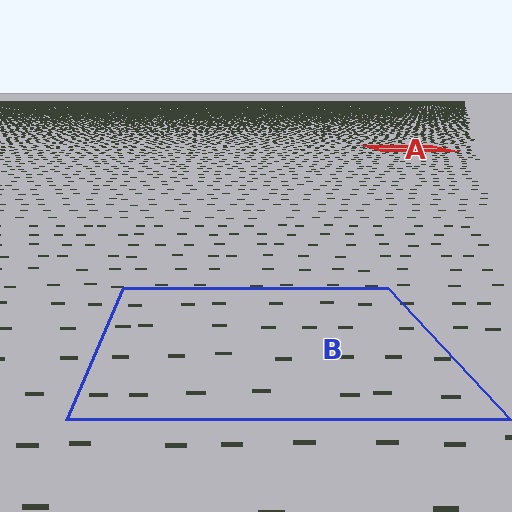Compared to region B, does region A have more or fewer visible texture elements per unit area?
Region A has more texture elements per unit area — they are packed more densely because it is farther away.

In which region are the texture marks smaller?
The texture marks are smaller in region A, because it is farther away.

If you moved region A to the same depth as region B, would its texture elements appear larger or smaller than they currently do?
They would appear larger. At a closer depth, the same texture elements are projected at a bigger on-screen size.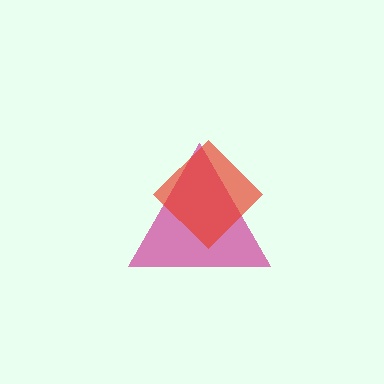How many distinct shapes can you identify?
There are 2 distinct shapes: a magenta triangle, a red diamond.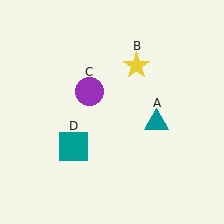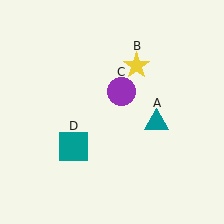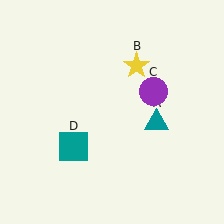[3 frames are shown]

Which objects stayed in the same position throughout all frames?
Teal triangle (object A) and yellow star (object B) and teal square (object D) remained stationary.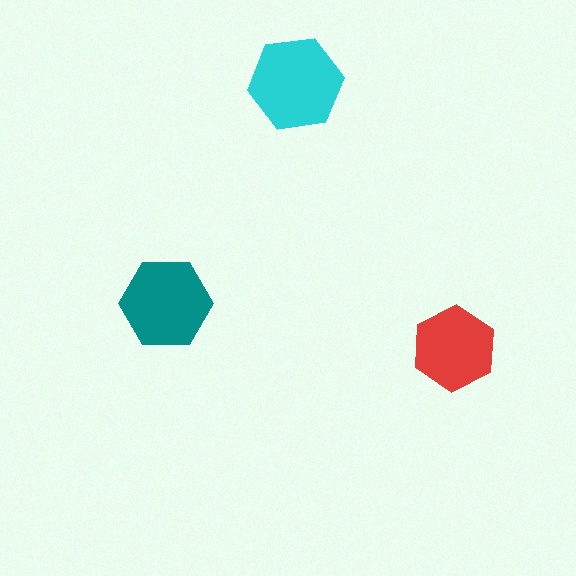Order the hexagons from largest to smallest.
the cyan one, the teal one, the red one.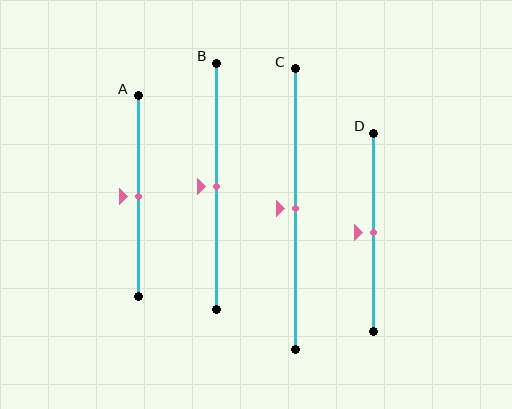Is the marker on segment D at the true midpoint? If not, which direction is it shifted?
Yes, the marker on segment D is at the true midpoint.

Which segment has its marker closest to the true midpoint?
Segment A has its marker closest to the true midpoint.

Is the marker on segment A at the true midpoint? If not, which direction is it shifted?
Yes, the marker on segment A is at the true midpoint.